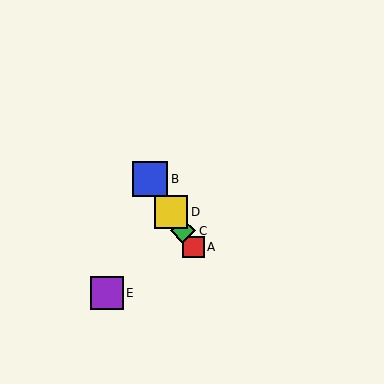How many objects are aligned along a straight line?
4 objects (A, B, C, D) are aligned along a straight line.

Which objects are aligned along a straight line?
Objects A, B, C, D are aligned along a straight line.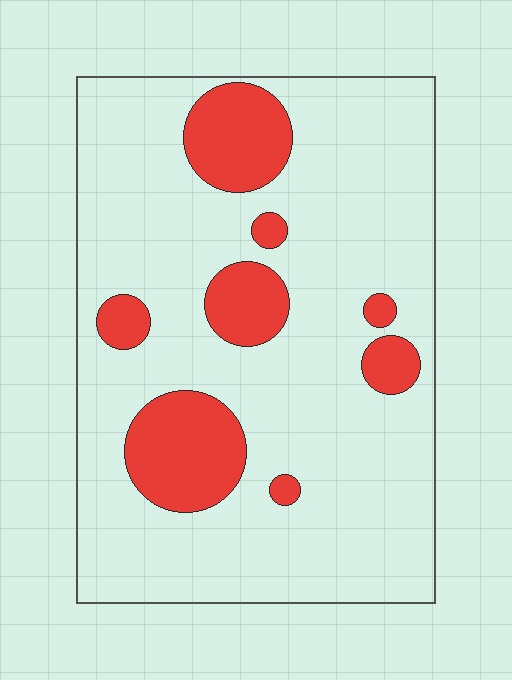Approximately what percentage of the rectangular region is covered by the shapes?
Approximately 20%.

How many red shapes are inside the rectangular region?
8.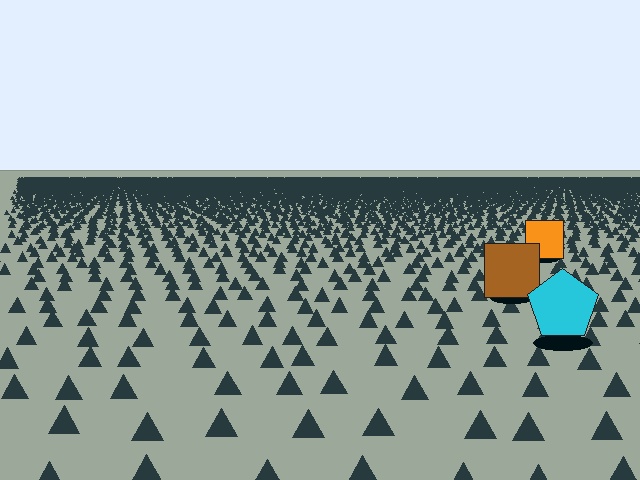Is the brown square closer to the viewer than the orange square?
Yes. The brown square is closer — you can tell from the texture gradient: the ground texture is coarser near it.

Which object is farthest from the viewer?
The orange square is farthest from the viewer. It appears smaller and the ground texture around it is denser.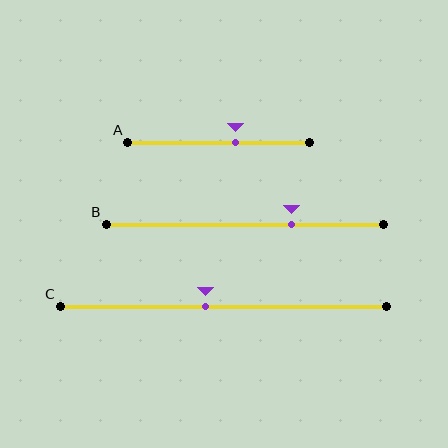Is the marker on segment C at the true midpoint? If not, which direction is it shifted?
No, the marker on segment C is shifted to the left by about 5% of the segment length.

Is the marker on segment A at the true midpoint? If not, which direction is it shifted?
No, the marker on segment A is shifted to the right by about 10% of the segment length.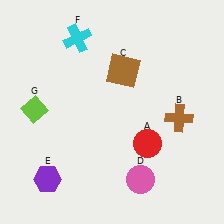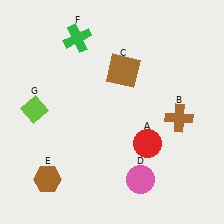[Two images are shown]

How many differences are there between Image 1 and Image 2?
There are 2 differences between the two images.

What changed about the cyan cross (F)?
In Image 1, F is cyan. In Image 2, it changed to green.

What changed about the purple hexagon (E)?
In Image 1, E is purple. In Image 2, it changed to brown.